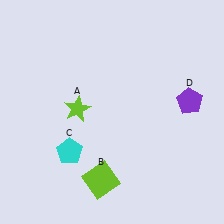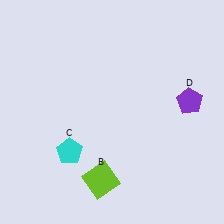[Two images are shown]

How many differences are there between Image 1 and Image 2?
There is 1 difference between the two images.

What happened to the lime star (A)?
The lime star (A) was removed in Image 2. It was in the top-left area of Image 1.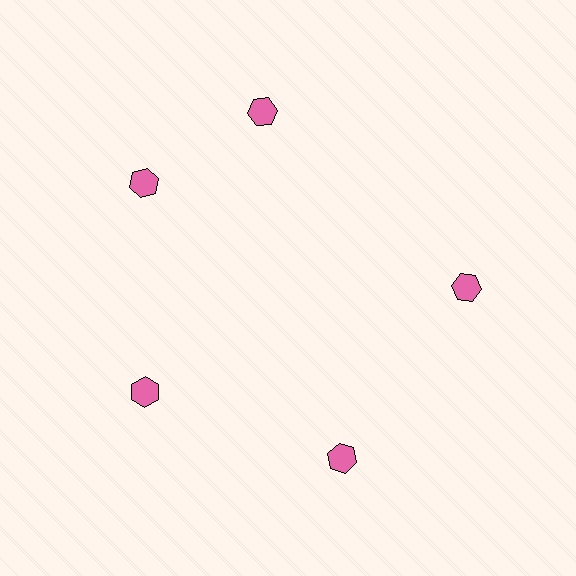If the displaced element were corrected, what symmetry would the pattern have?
It would have 5-fold rotational symmetry — the pattern would map onto itself every 72 degrees.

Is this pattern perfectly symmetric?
No. The 5 pink hexagons are arranged in a ring, but one element near the 1 o'clock position is rotated out of alignment along the ring, breaking the 5-fold rotational symmetry.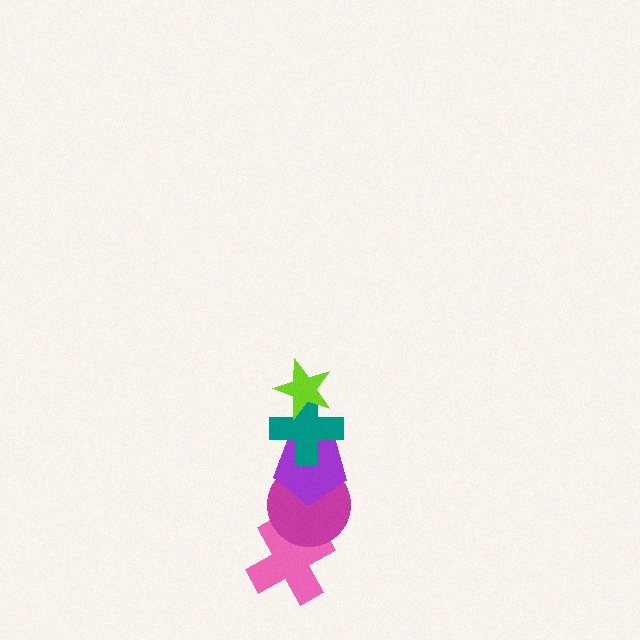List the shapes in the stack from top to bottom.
From top to bottom: the lime star, the teal cross, the purple pentagon, the magenta circle, the pink cross.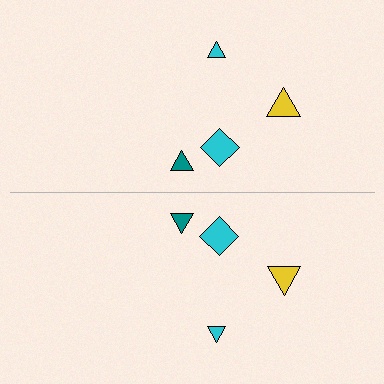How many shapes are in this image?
There are 8 shapes in this image.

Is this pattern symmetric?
Yes, this pattern has bilateral (reflection) symmetry.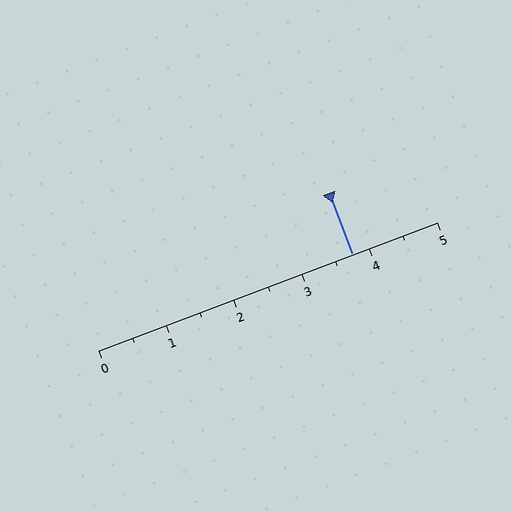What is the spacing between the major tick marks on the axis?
The major ticks are spaced 1 apart.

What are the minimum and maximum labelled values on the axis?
The axis runs from 0 to 5.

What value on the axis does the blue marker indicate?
The marker indicates approximately 3.8.